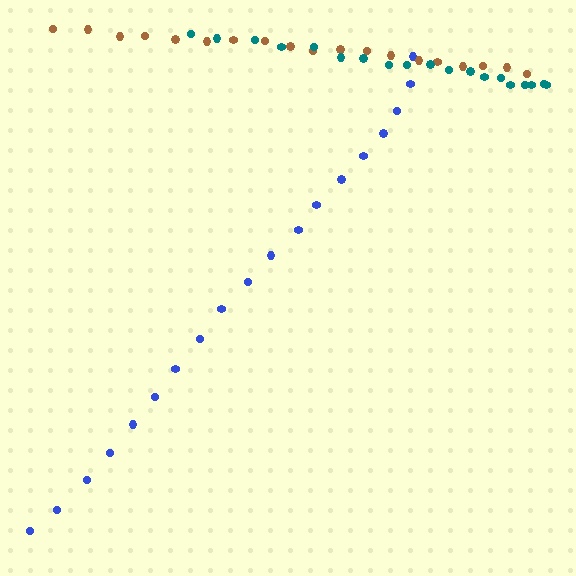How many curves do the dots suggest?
There are 3 distinct paths.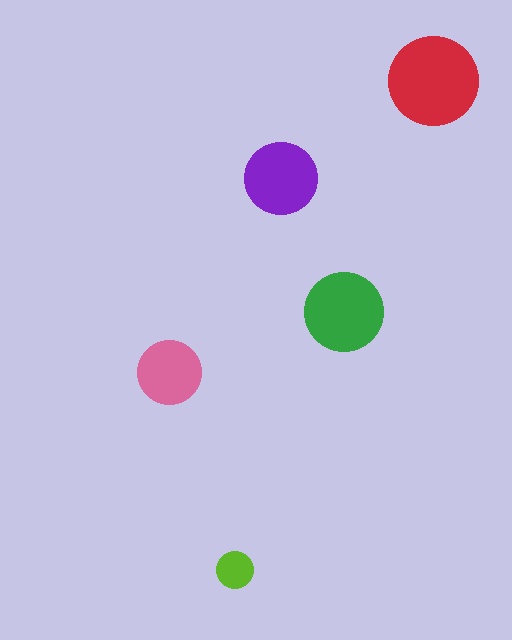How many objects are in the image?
There are 5 objects in the image.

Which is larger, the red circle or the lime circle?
The red one.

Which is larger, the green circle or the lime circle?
The green one.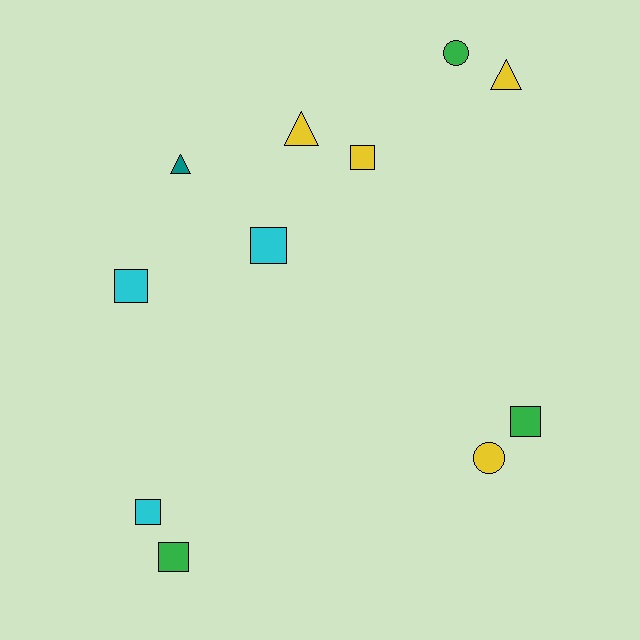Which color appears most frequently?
Yellow, with 4 objects.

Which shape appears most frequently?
Square, with 6 objects.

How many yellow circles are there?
There is 1 yellow circle.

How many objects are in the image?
There are 11 objects.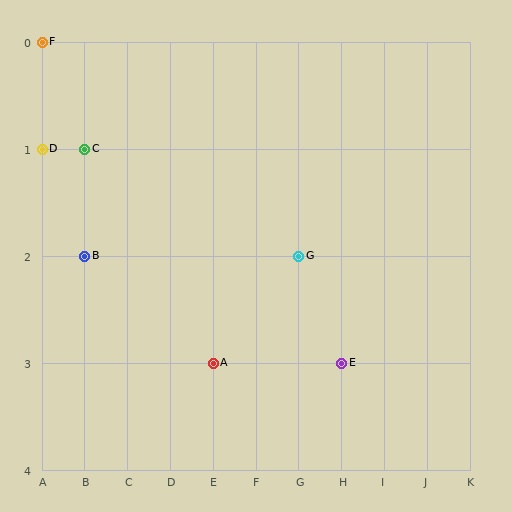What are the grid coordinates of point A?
Point A is at grid coordinates (E, 3).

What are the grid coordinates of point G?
Point G is at grid coordinates (G, 2).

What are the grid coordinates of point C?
Point C is at grid coordinates (B, 1).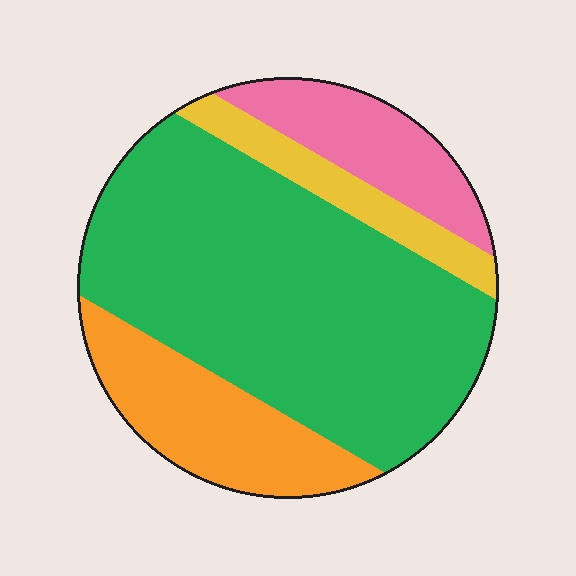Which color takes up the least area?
Yellow, at roughly 10%.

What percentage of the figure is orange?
Orange takes up about one sixth (1/6) of the figure.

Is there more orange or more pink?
Orange.